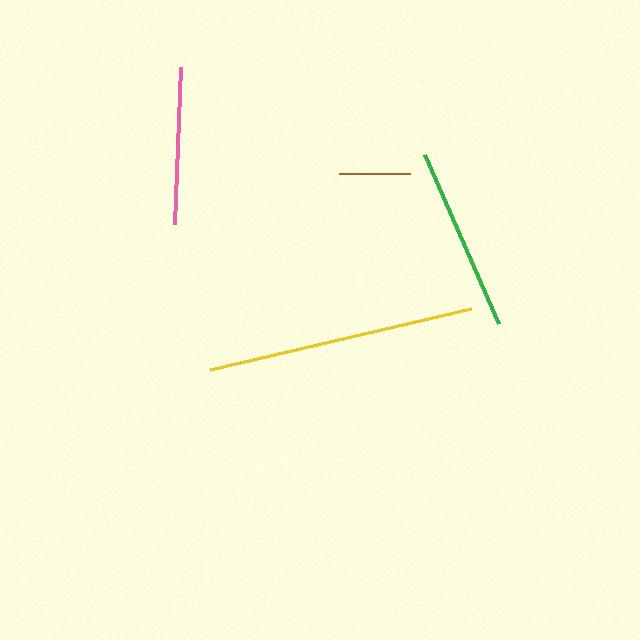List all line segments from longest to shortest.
From longest to shortest: yellow, green, pink, brown.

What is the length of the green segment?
The green segment is approximately 184 pixels long.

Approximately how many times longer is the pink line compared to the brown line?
The pink line is approximately 2.2 times the length of the brown line.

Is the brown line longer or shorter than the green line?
The green line is longer than the brown line.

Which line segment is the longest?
The yellow line is the longest at approximately 267 pixels.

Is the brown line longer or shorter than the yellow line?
The yellow line is longer than the brown line.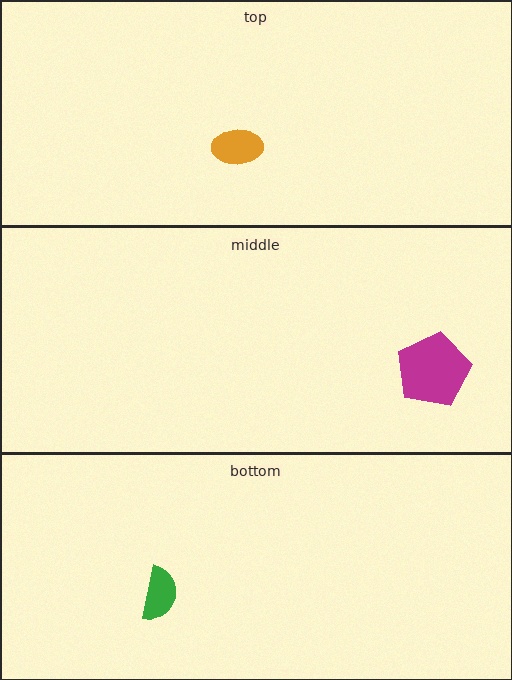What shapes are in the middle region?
The magenta pentagon.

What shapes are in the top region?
The orange ellipse.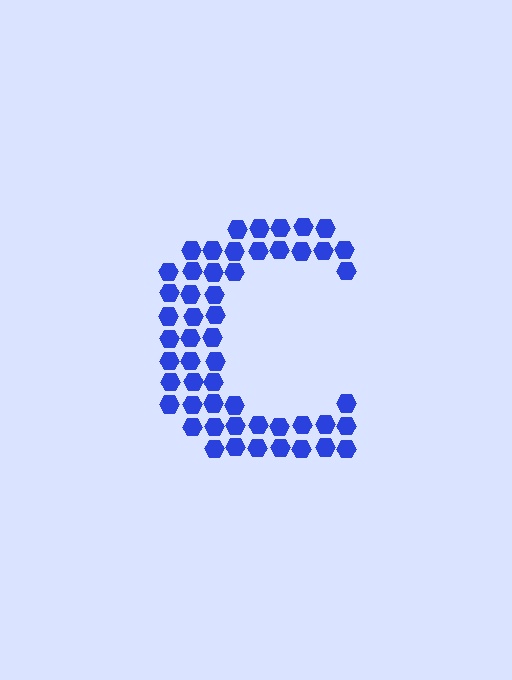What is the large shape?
The large shape is the letter C.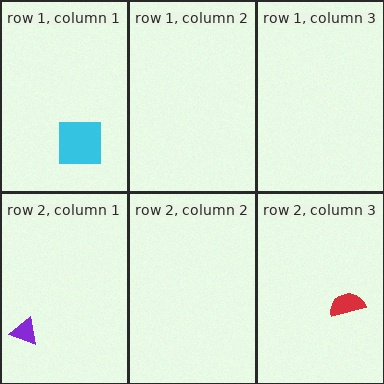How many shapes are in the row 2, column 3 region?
1.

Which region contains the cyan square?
The row 1, column 1 region.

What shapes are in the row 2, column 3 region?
The red semicircle.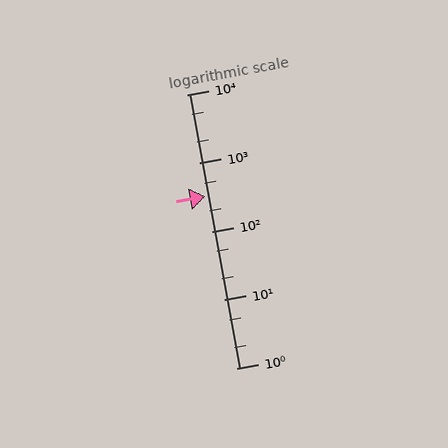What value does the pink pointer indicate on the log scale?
The pointer indicates approximately 320.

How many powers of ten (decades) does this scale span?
The scale spans 4 decades, from 1 to 10000.